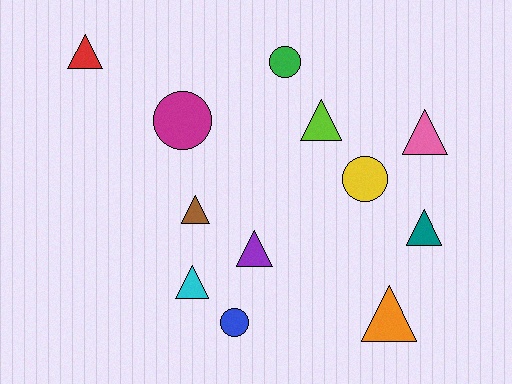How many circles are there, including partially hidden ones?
There are 4 circles.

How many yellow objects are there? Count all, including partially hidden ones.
There is 1 yellow object.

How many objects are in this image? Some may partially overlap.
There are 12 objects.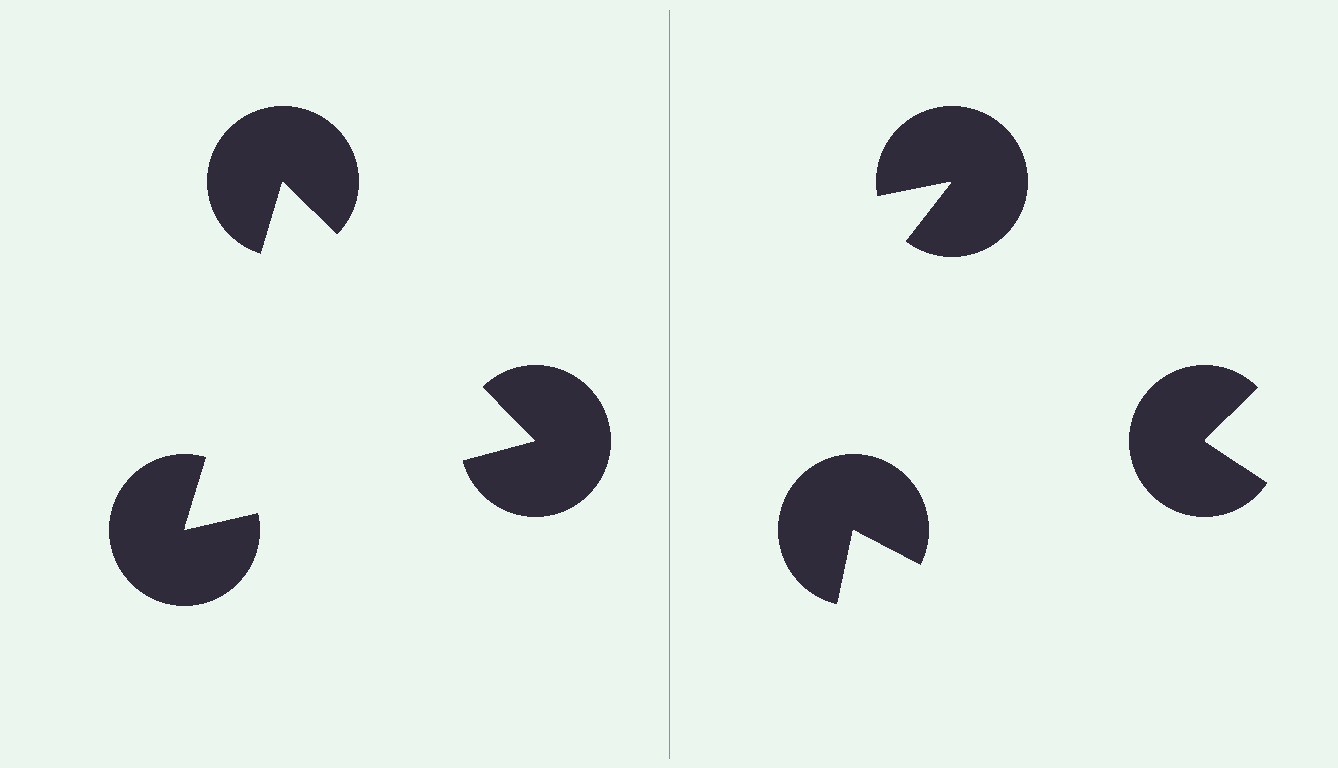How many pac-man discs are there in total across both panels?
6 — 3 on each side.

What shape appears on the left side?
An illusory triangle.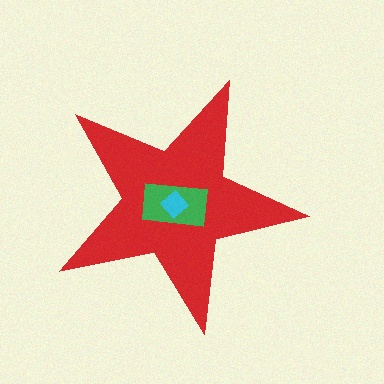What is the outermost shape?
The red star.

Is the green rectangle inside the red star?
Yes.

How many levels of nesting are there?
3.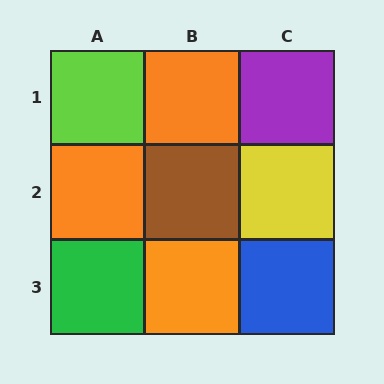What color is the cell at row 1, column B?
Orange.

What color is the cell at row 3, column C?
Blue.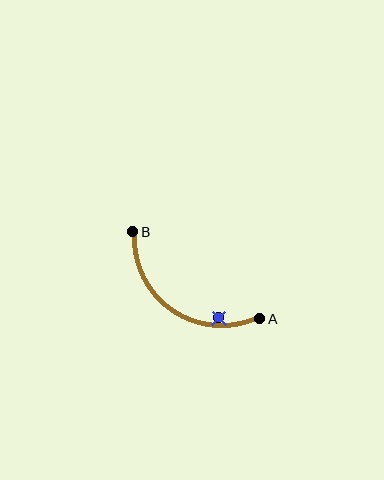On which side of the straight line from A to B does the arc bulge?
The arc bulges below and to the left of the straight line connecting A and B.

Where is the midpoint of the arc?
The arc midpoint is the point on the curve farthest from the straight line joining A and B. It sits below and to the left of that line.